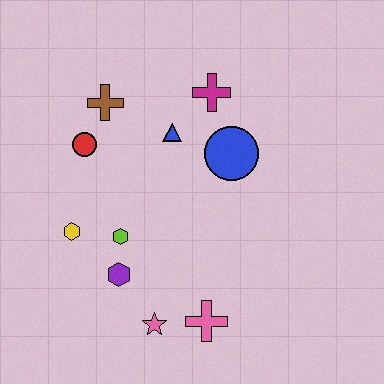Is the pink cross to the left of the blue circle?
Yes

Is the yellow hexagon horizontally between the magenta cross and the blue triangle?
No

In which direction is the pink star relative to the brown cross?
The pink star is below the brown cross.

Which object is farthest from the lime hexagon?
The magenta cross is farthest from the lime hexagon.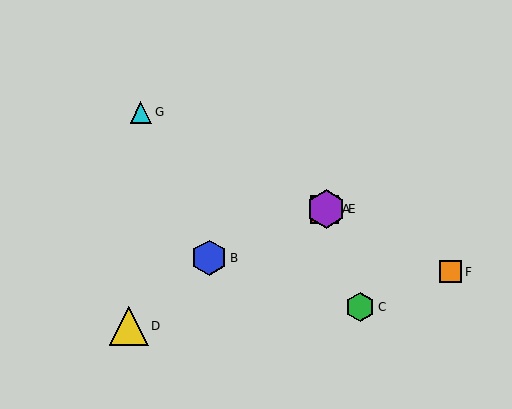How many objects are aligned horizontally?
2 objects (A, E) are aligned horizontally.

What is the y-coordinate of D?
Object D is at y≈326.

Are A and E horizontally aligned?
Yes, both are at y≈209.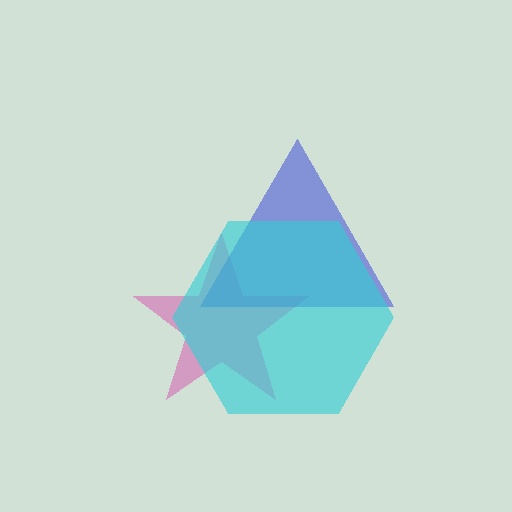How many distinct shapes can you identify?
There are 3 distinct shapes: a magenta star, a blue triangle, a cyan hexagon.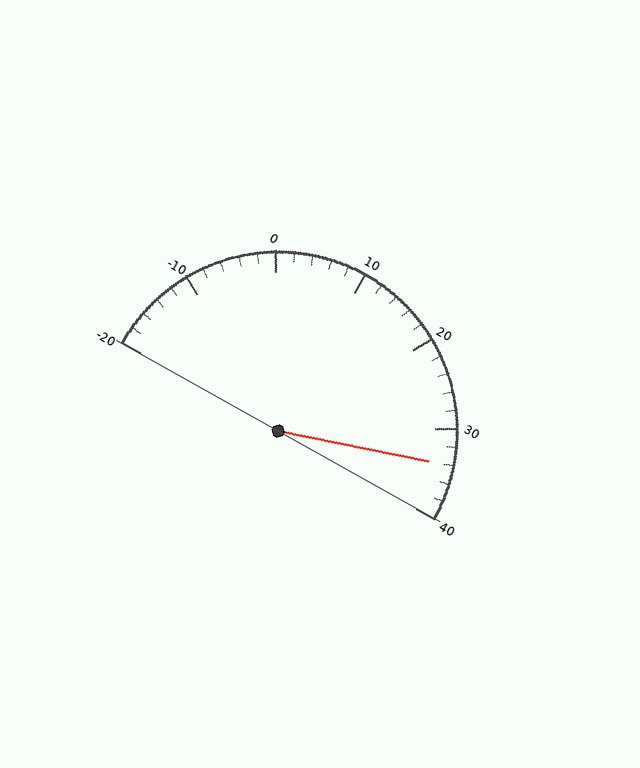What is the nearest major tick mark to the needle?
The nearest major tick mark is 30.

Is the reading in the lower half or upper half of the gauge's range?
The reading is in the upper half of the range (-20 to 40).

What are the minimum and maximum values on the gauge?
The gauge ranges from -20 to 40.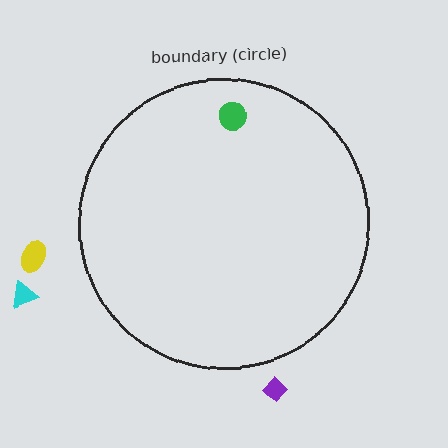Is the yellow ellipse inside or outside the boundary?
Outside.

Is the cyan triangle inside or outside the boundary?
Outside.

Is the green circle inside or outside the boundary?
Inside.